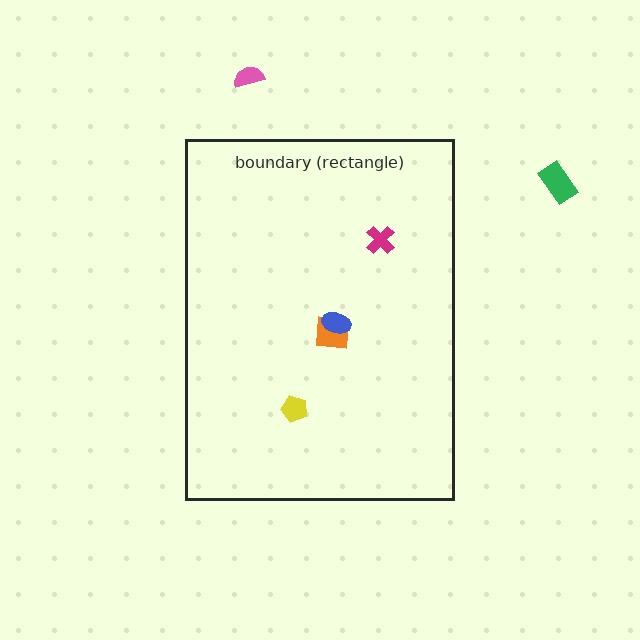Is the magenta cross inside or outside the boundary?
Inside.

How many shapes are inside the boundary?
4 inside, 2 outside.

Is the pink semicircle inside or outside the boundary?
Outside.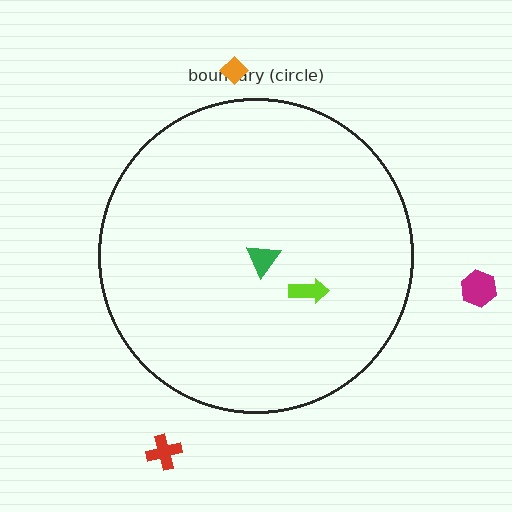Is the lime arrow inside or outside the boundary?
Inside.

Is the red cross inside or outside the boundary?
Outside.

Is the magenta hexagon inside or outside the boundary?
Outside.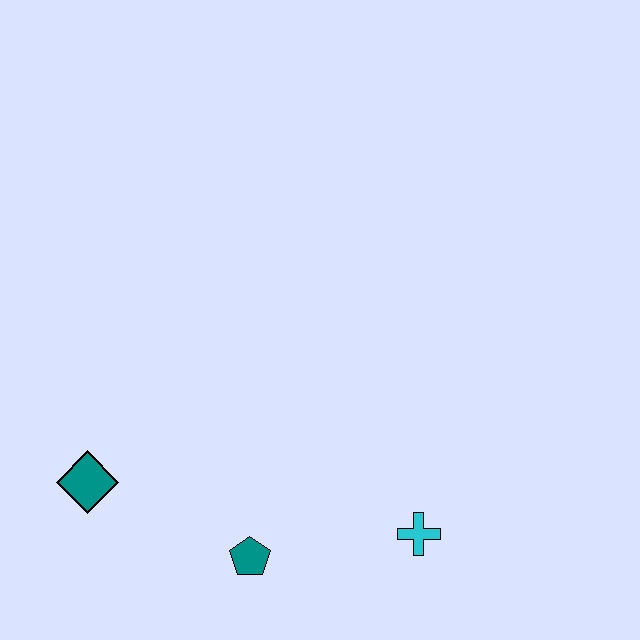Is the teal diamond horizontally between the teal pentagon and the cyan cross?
No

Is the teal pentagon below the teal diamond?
Yes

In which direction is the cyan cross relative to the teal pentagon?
The cyan cross is to the right of the teal pentagon.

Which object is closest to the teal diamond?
The teal pentagon is closest to the teal diamond.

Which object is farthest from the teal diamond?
The cyan cross is farthest from the teal diamond.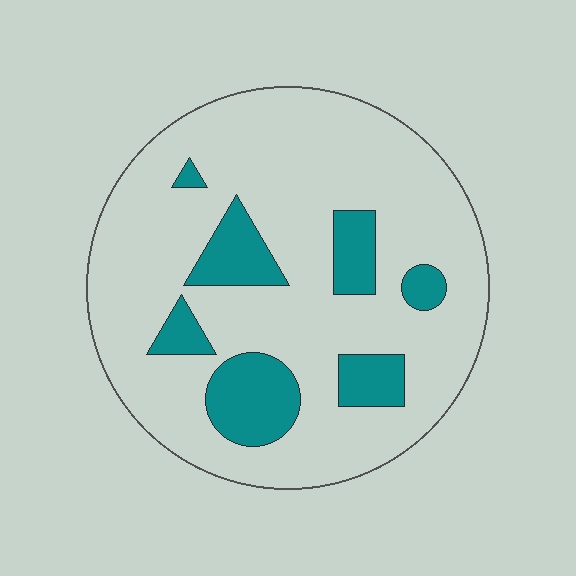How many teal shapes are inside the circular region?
7.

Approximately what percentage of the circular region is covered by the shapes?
Approximately 20%.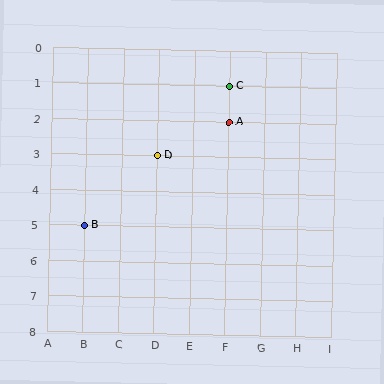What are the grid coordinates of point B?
Point B is at grid coordinates (B, 5).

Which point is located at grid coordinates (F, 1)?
Point C is at (F, 1).